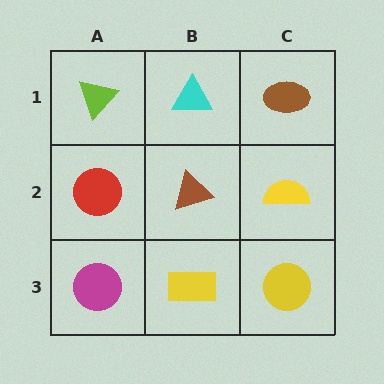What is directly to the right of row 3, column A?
A yellow rectangle.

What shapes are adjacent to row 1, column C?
A yellow semicircle (row 2, column C), a cyan triangle (row 1, column B).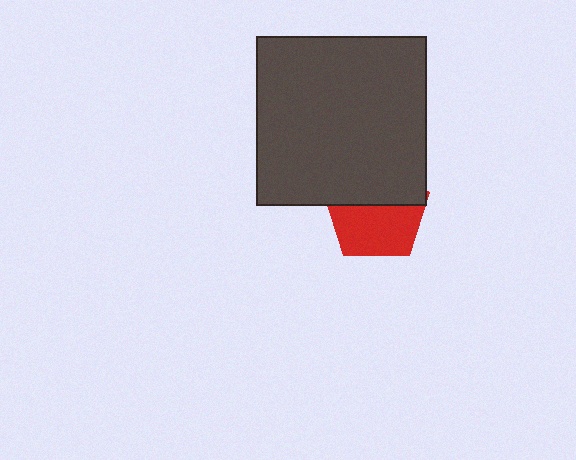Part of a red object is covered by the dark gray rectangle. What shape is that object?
It is a pentagon.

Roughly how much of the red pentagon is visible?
About half of it is visible (roughly 55%).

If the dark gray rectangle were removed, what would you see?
You would see the complete red pentagon.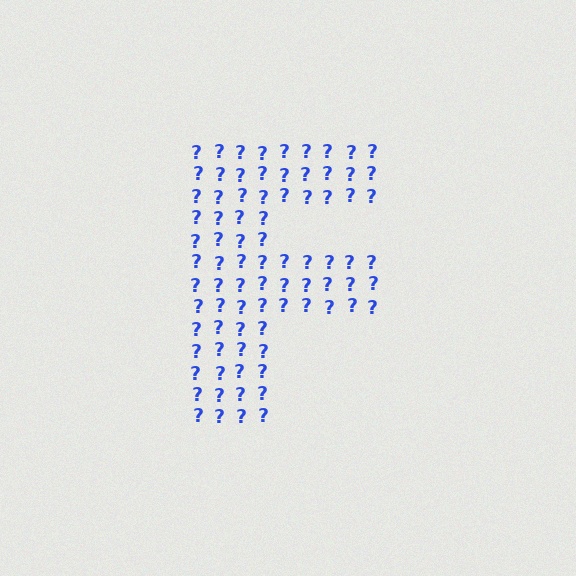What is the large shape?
The large shape is the letter F.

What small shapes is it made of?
It is made of small question marks.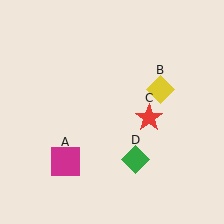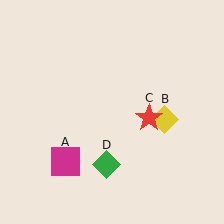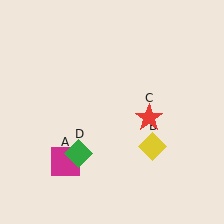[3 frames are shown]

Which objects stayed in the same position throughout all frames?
Magenta square (object A) and red star (object C) remained stationary.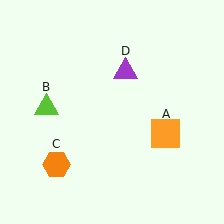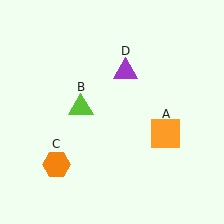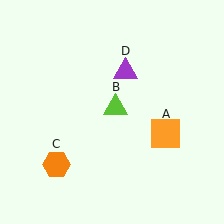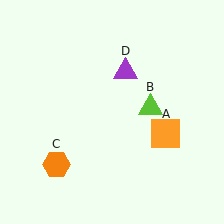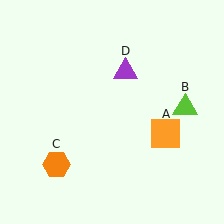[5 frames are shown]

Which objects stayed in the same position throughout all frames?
Orange square (object A) and orange hexagon (object C) and purple triangle (object D) remained stationary.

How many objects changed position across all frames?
1 object changed position: lime triangle (object B).